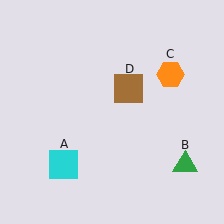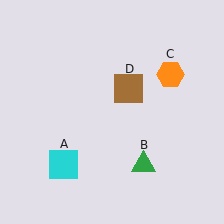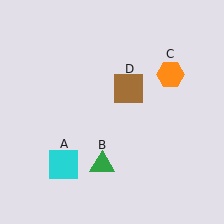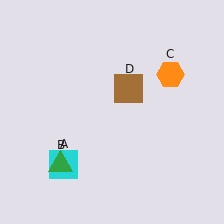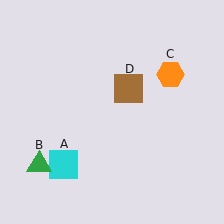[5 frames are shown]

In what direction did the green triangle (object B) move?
The green triangle (object B) moved left.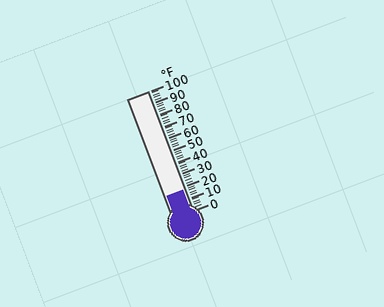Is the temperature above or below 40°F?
The temperature is below 40°F.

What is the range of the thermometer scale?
The thermometer scale ranges from 0°F to 100°F.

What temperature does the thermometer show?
The thermometer shows approximately 18°F.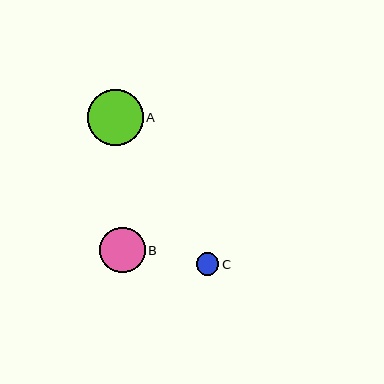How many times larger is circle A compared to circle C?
Circle A is approximately 2.5 times the size of circle C.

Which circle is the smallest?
Circle C is the smallest with a size of approximately 23 pixels.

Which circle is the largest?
Circle A is the largest with a size of approximately 56 pixels.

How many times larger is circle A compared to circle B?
Circle A is approximately 1.2 times the size of circle B.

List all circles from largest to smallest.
From largest to smallest: A, B, C.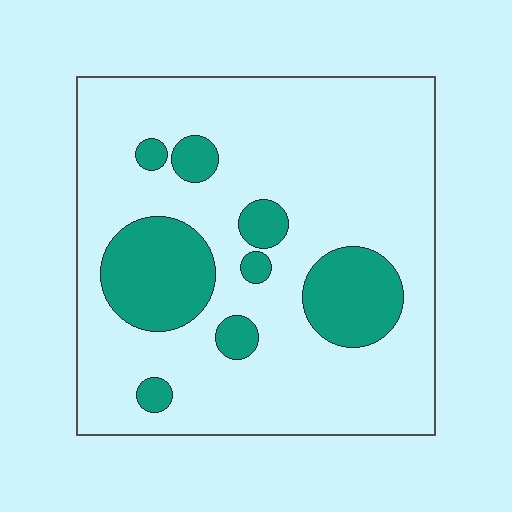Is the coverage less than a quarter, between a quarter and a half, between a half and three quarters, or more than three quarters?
Less than a quarter.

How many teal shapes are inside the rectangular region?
8.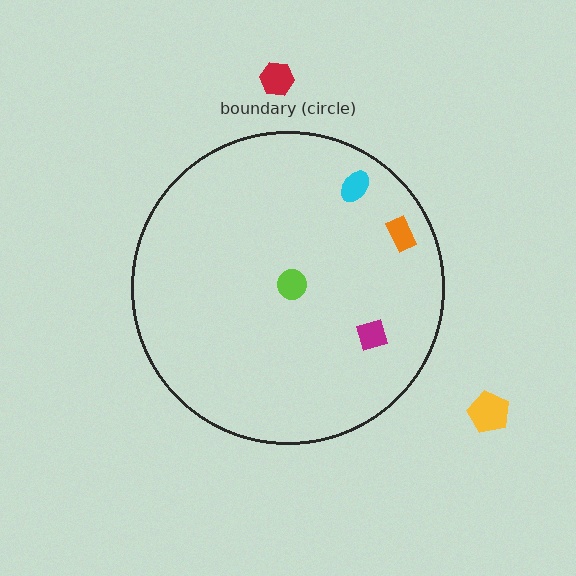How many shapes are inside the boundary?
4 inside, 2 outside.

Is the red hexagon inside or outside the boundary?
Outside.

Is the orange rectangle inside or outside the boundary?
Inside.